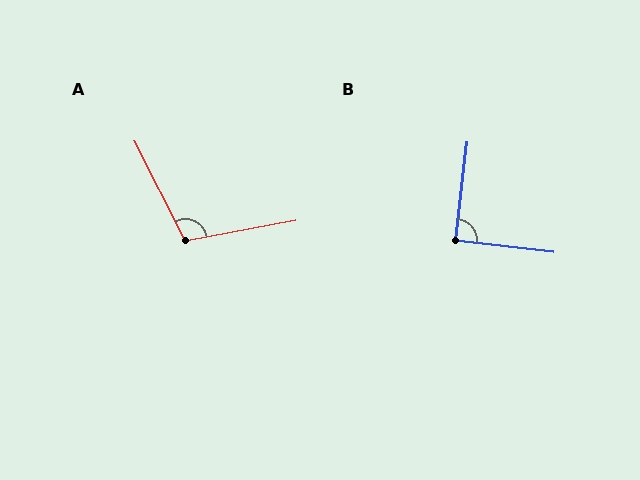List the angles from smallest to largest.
B (90°), A (106°).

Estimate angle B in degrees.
Approximately 90 degrees.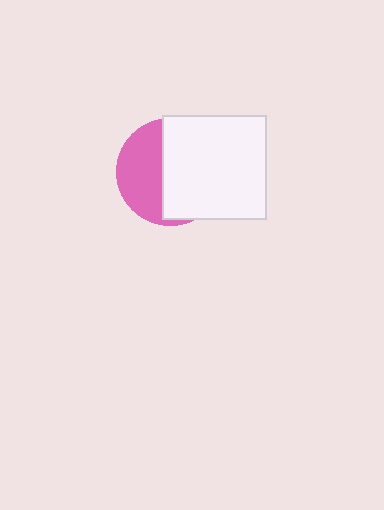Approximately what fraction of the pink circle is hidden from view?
Roughly 59% of the pink circle is hidden behind the white square.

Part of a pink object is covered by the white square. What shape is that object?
It is a circle.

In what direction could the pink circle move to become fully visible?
The pink circle could move left. That would shift it out from behind the white square entirely.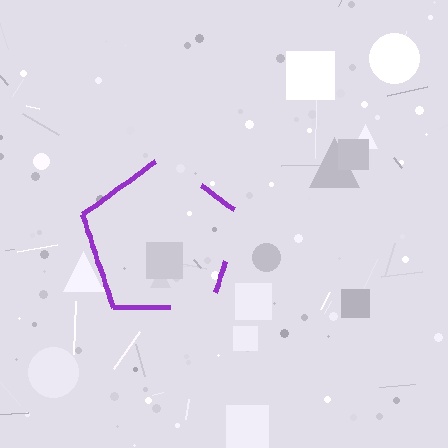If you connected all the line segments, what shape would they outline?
They would outline a pentagon.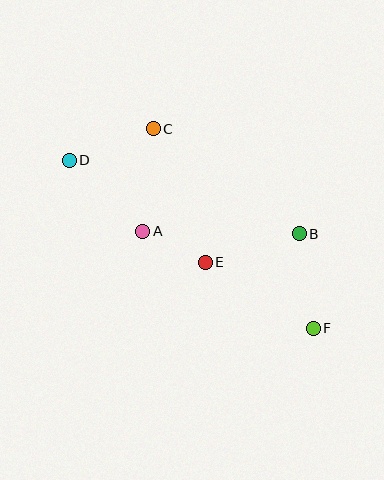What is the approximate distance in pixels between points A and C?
The distance between A and C is approximately 103 pixels.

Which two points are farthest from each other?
Points D and F are farthest from each other.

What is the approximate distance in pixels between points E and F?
The distance between E and F is approximately 127 pixels.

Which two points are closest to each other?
Points A and E are closest to each other.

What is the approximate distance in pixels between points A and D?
The distance between A and D is approximately 102 pixels.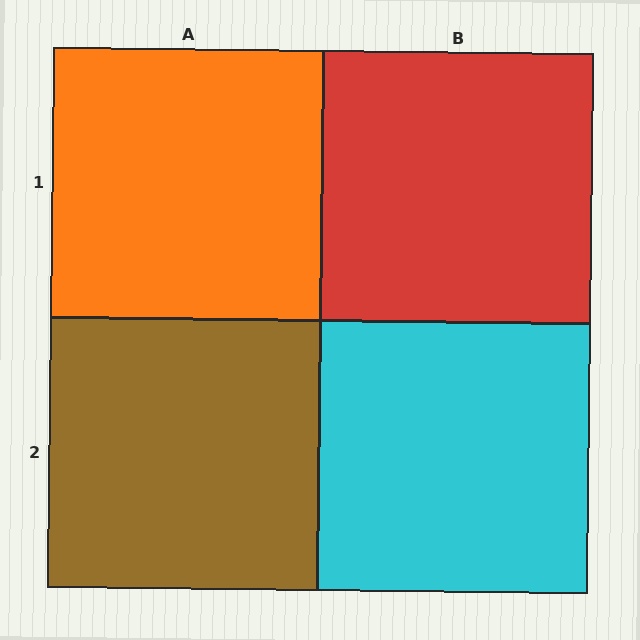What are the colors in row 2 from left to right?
Brown, cyan.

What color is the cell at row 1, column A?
Orange.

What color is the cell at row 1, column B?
Red.